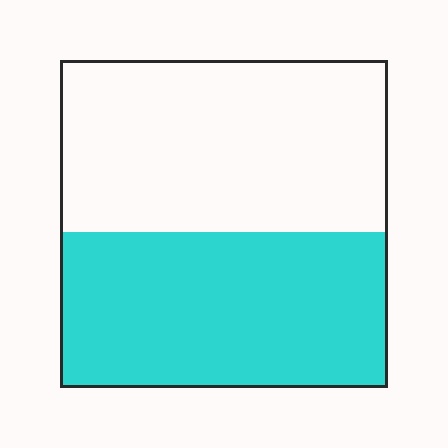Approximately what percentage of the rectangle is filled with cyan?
Approximately 50%.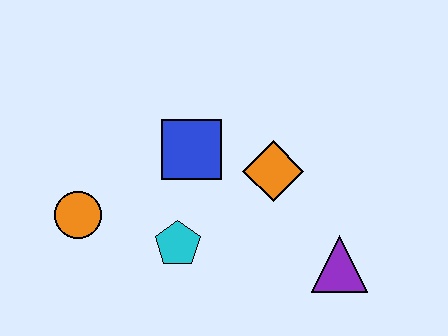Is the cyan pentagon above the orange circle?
No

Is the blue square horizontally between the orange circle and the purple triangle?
Yes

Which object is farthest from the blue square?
The purple triangle is farthest from the blue square.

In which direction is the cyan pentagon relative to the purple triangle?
The cyan pentagon is to the left of the purple triangle.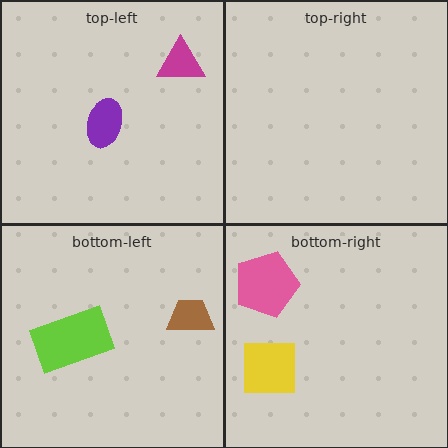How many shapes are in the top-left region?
2.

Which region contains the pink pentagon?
The bottom-right region.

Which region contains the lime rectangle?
The bottom-left region.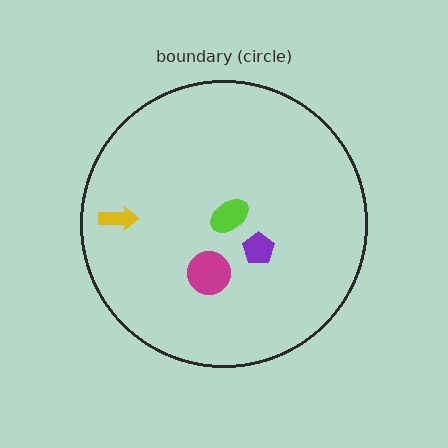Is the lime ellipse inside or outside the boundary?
Inside.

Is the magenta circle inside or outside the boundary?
Inside.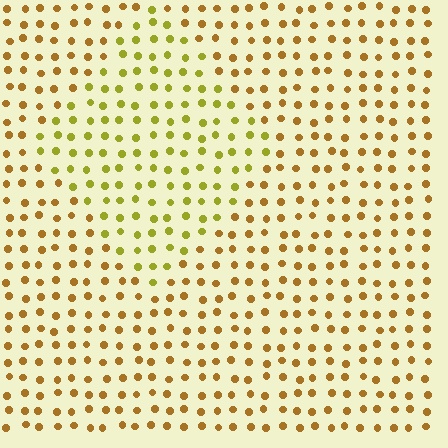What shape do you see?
I see a diamond.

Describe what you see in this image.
The image is filled with small brown elements in a uniform arrangement. A diamond-shaped region is visible where the elements are tinted to a slightly different hue, forming a subtle color boundary.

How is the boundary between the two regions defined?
The boundary is defined purely by a slight shift in hue (about 31 degrees). Spacing, size, and orientation are identical on both sides.